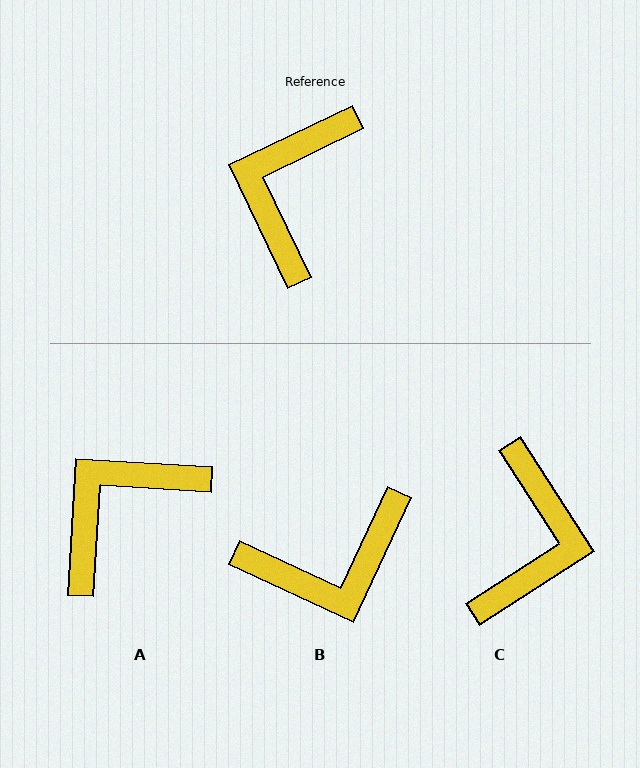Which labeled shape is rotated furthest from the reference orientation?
C, about 173 degrees away.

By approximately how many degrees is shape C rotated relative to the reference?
Approximately 173 degrees clockwise.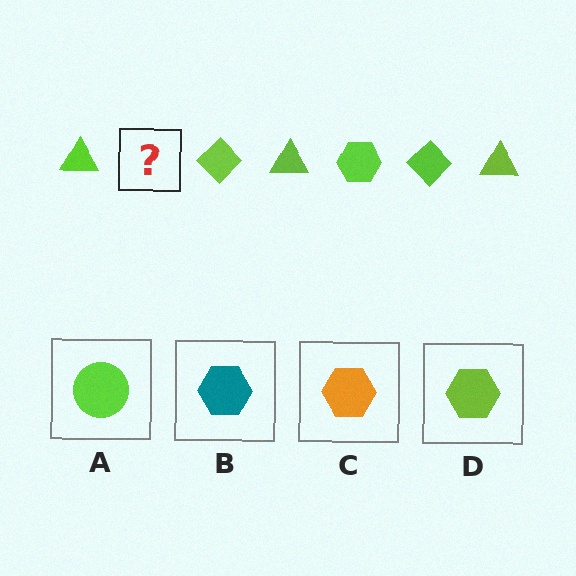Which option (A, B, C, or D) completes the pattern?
D.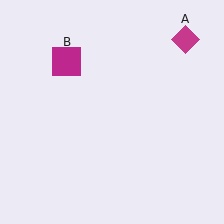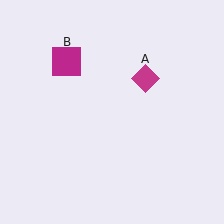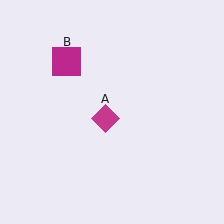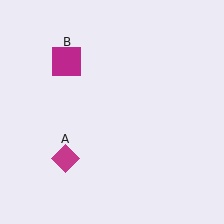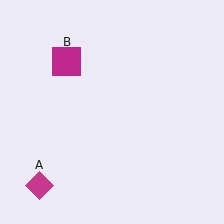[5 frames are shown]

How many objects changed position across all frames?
1 object changed position: magenta diamond (object A).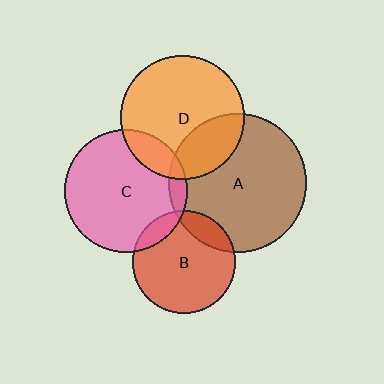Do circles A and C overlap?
Yes.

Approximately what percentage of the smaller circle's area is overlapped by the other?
Approximately 5%.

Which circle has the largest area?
Circle A (brown).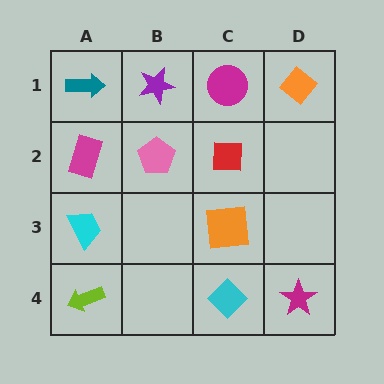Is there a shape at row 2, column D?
No, that cell is empty.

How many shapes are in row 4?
3 shapes.